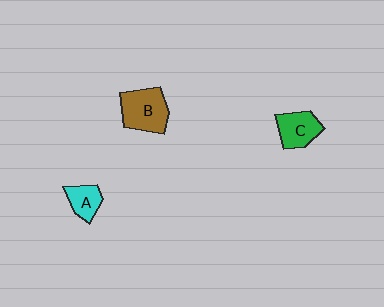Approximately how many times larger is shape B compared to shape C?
Approximately 1.3 times.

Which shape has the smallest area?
Shape A (cyan).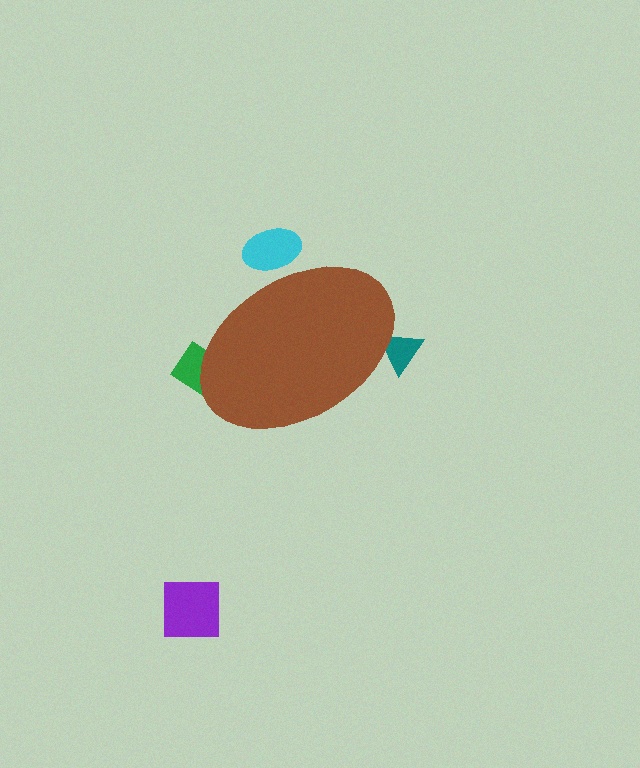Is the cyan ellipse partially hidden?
Yes, the cyan ellipse is partially hidden behind the brown ellipse.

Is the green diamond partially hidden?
Yes, the green diamond is partially hidden behind the brown ellipse.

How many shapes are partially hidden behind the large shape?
3 shapes are partially hidden.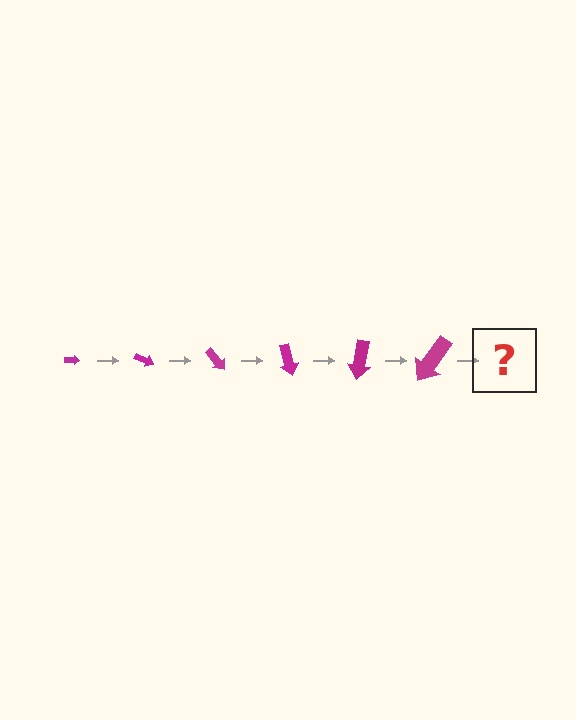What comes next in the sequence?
The next element should be an arrow, larger than the previous one and rotated 150 degrees from the start.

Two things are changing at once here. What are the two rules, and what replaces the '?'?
The two rules are that the arrow grows larger each step and it rotates 25 degrees each step. The '?' should be an arrow, larger than the previous one and rotated 150 degrees from the start.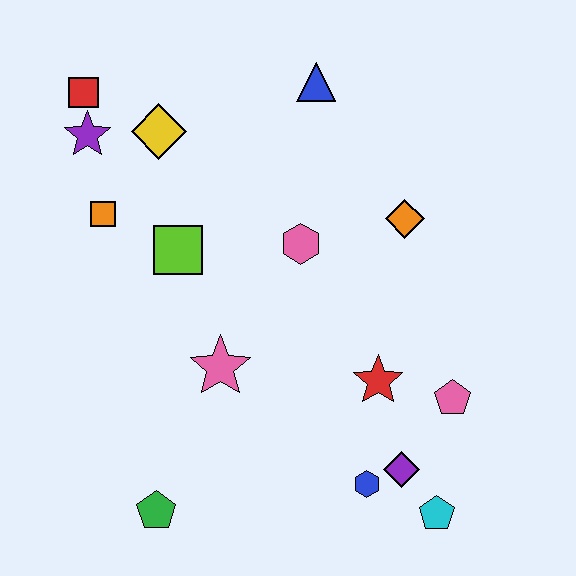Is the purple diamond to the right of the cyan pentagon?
No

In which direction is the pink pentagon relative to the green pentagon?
The pink pentagon is to the right of the green pentagon.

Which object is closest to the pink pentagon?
The red star is closest to the pink pentagon.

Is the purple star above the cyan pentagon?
Yes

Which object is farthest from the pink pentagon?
The red square is farthest from the pink pentagon.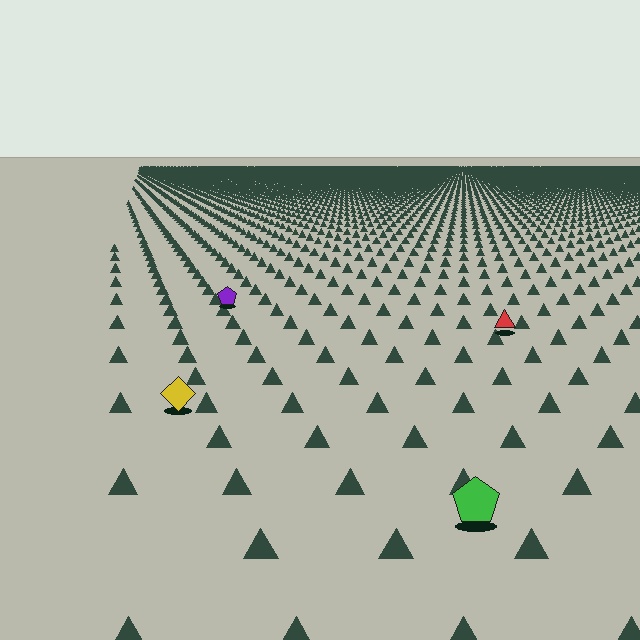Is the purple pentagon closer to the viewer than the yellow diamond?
No. The yellow diamond is closer — you can tell from the texture gradient: the ground texture is coarser near it.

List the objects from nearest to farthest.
From nearest to farthest: the green pentagon, the yellow diamond, the red triangle, the purple pentagon.